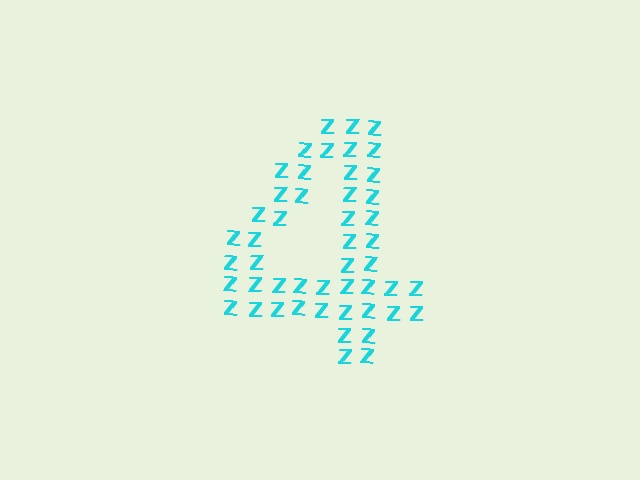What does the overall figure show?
The overall figure shows the digit 4.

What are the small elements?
The small elements are letter Z's.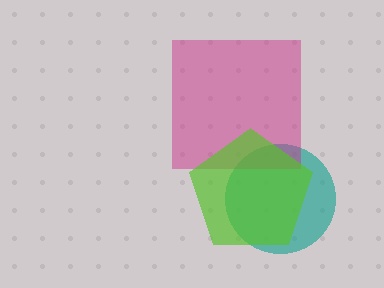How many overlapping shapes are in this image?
There are 3 overlapping shapes in the image.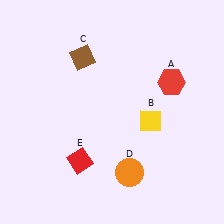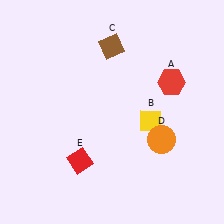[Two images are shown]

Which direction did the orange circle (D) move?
The orange circle (D) moved up.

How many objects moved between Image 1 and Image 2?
2 objects moved between the two images.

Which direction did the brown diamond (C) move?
The brown diamond (C) moved right.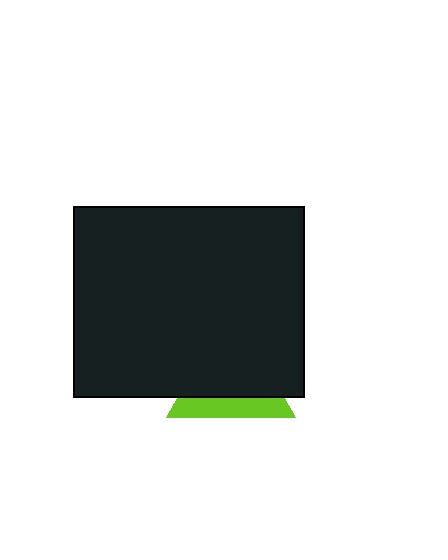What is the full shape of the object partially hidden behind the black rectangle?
The partially hidden object is a lime triangle.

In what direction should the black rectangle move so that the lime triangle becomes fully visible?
The black rectangle should move up. That is the shortest direction to clear the overlap and leave the lime triangle fully visible.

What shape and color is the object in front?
The object in front is a black rectangle.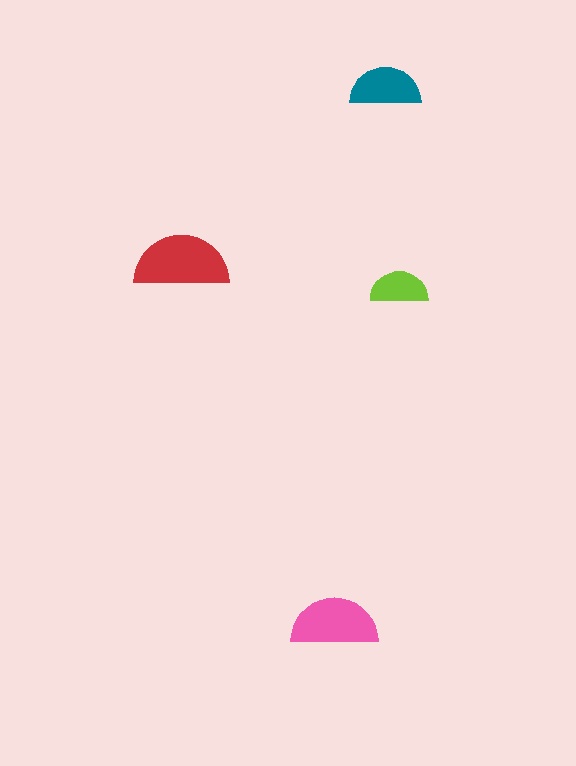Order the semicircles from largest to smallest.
the red one, the pink one, the teal one, the lime one.